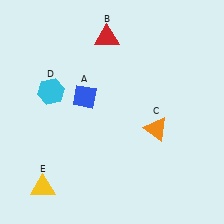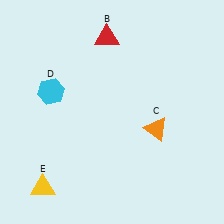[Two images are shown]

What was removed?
The blue diamond (A) was removed in Image 2.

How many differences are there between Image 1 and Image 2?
There is 1 difference between the two images.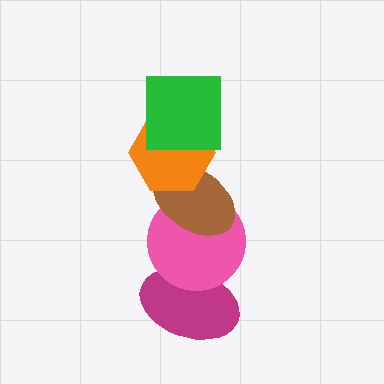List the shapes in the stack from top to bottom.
From top to bottom: the green square, the orange hexagon, the brown ellipse, the pink circle, the magenta ellipse.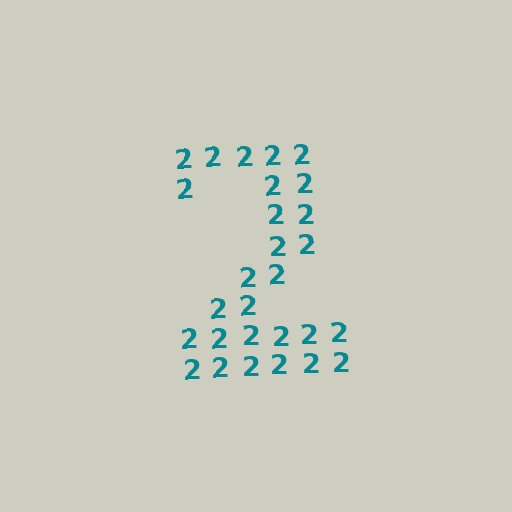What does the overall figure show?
The overall figure shows the digit 2.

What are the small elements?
The small elements are digit 2's.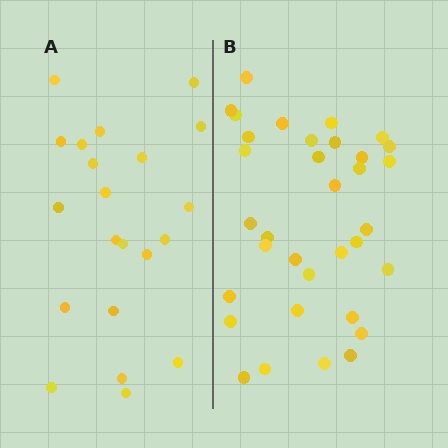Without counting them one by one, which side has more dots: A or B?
Region B (the right region) has more dots.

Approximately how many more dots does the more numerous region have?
Region B has approximately 15 more dots than region A.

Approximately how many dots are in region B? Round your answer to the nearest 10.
About 30 dots. (The exact count is 34, which rounds to 30.)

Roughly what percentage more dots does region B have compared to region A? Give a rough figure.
About 60% more.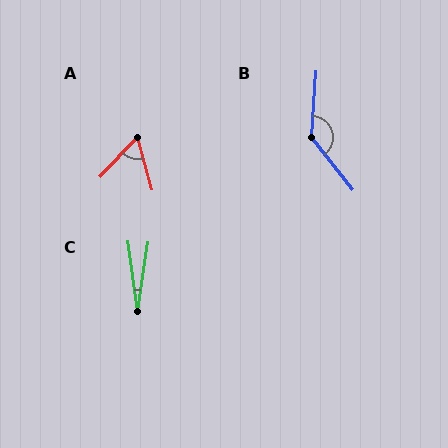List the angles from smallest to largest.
C (16°), A (59°), B (137°).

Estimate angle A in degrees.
Approximately 59 degrees.